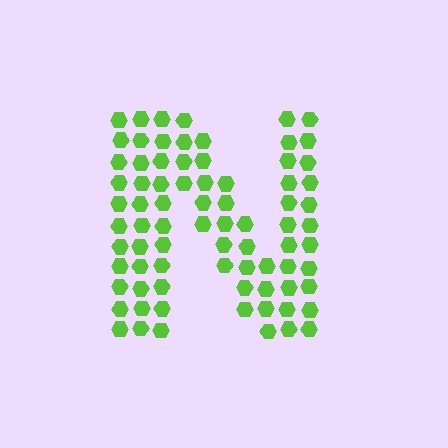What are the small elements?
The small elements are hexagons.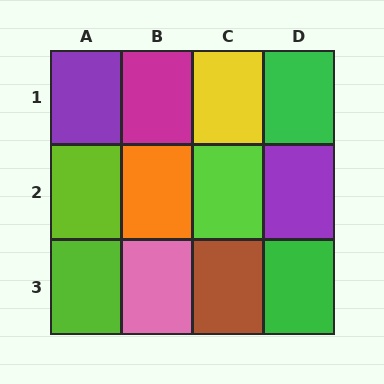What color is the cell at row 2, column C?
Lime.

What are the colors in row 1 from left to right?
Purple, magenta, yellow, green.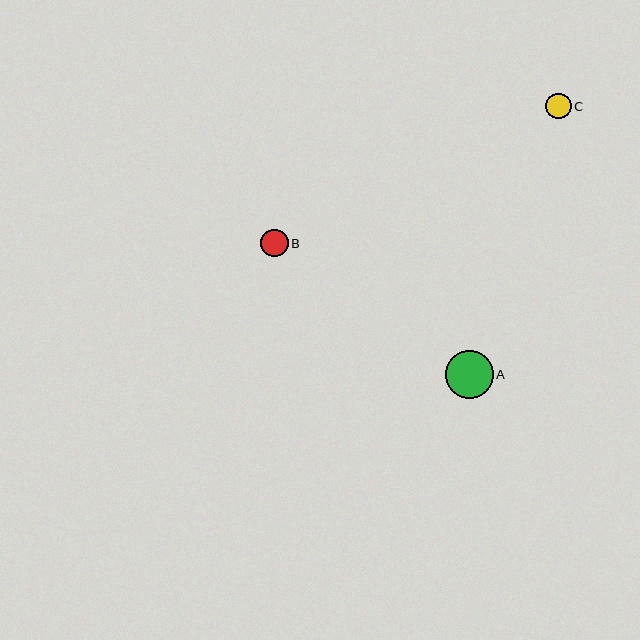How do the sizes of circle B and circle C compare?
Circle B and circle C are approximately the same size.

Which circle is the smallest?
Circle C is the smallest with a size of approximately 25 pixels.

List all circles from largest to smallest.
From largest to smallest: A, B, C.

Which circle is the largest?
Circle A is the largest with a size of approximately 48 pixels.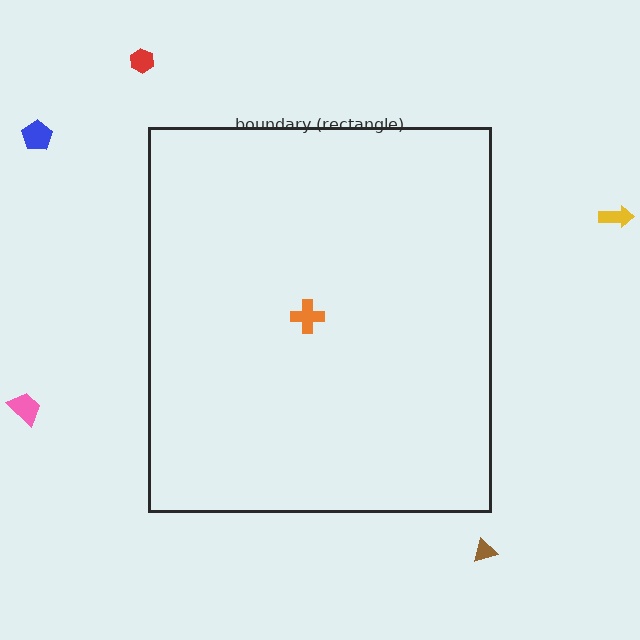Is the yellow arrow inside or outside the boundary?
Outside.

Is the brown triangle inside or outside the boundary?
Outside.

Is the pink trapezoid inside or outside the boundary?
Outside.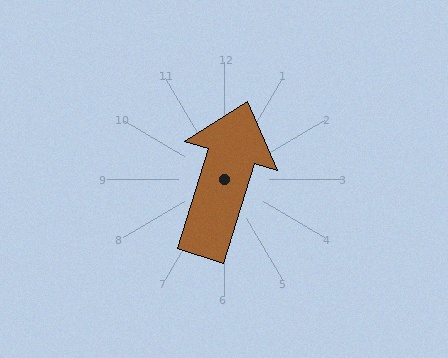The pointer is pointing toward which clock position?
Roughly 1 o'clock.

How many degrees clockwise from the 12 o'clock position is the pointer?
Approximately 17 degrees.